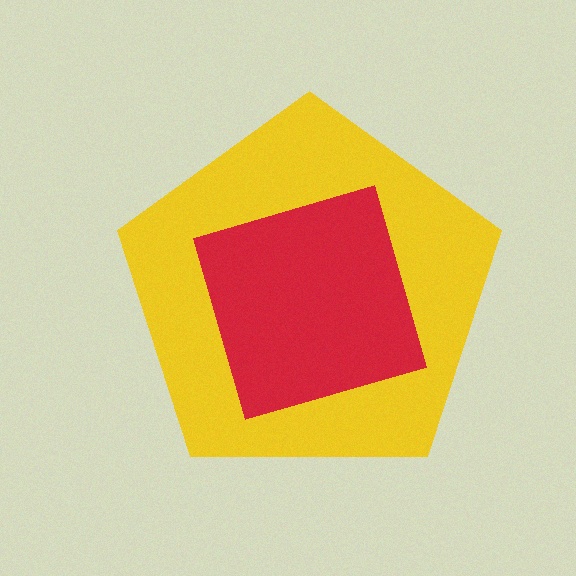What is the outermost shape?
The yellow pentagon.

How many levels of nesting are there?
2.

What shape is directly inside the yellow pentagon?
The red diamond.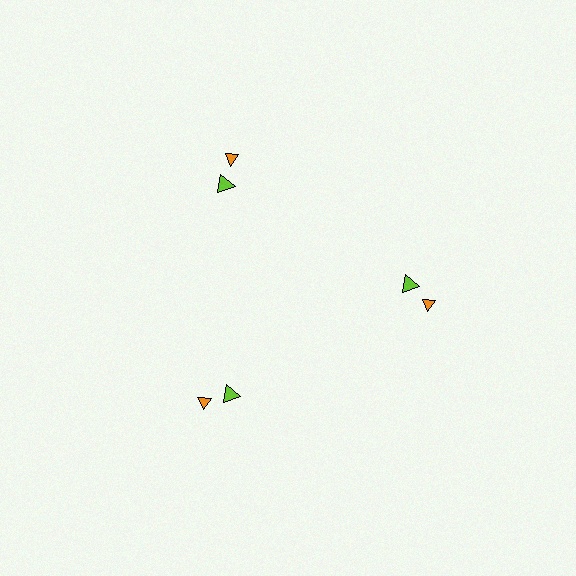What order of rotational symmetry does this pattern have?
This pattern has 3-fold rotational symmetry.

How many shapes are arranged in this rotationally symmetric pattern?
There are 6 shapes, arranged in 3 groups of 2.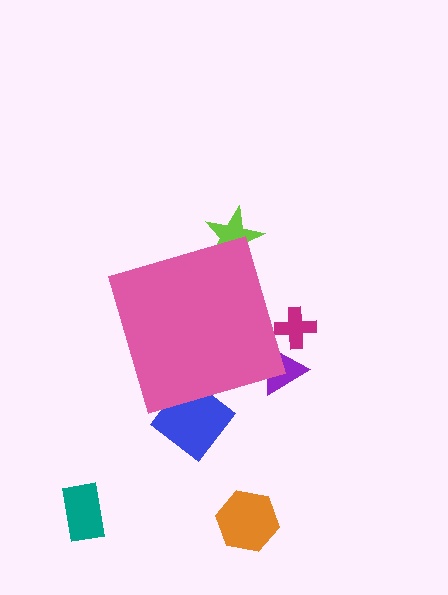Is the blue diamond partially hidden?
Yes, the blue diamond is partially hidden behind the pink diamond.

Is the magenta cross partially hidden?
Yes, the magenta cross is partially hidden behind the pink diamond.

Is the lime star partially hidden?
Yes, the lime star is partially hidden behind the pink diamond.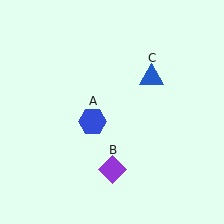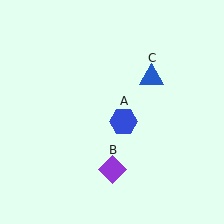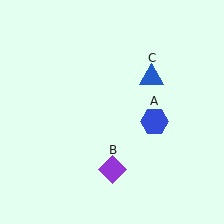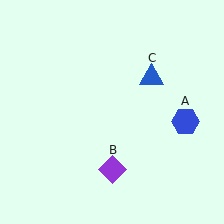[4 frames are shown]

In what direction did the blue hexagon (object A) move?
The blue hexagon (object A) moved right.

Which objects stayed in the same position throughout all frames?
Purple diamond (object B) and blue triangle (object C) remained stationary.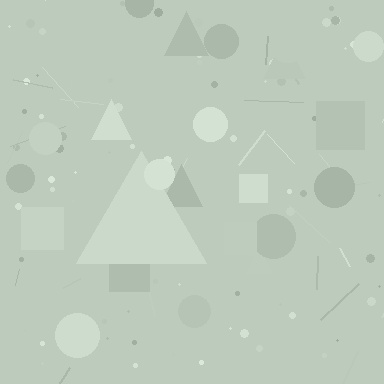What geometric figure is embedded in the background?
A triangle is embedded in the background.